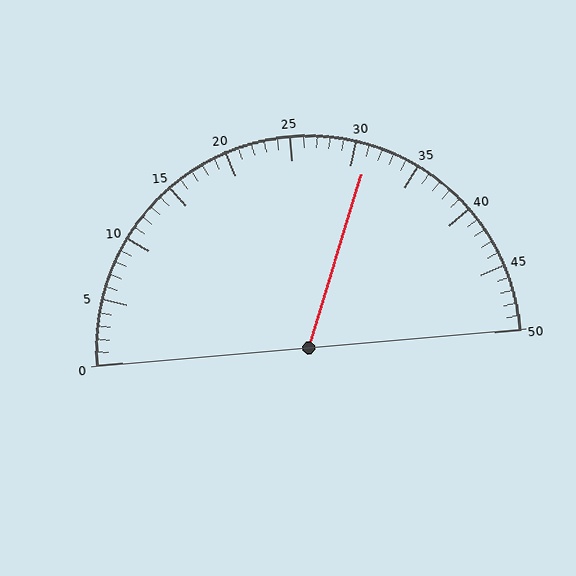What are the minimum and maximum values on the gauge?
The gauge ranges from 0 to 50.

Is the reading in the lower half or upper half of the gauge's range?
The reading is in the upper half of the range (0 to 50).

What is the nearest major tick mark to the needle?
The nearest major tick mark is 30.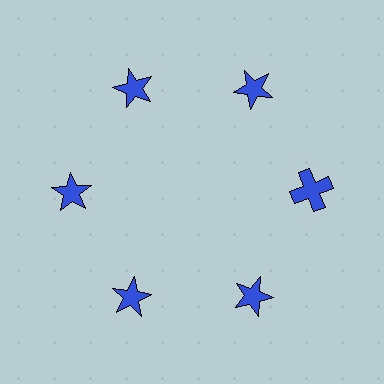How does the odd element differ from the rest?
It has a different shape: cross instead of star.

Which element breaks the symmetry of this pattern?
The blue cross at roughly the 3 o'clock position breaks the symmetry. All other shapes are blue stars.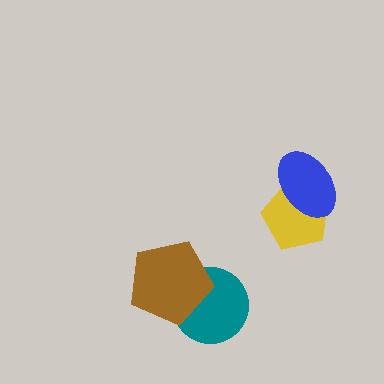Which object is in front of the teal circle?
The brown pentagon is in front of the teal circle.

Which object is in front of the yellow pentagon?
The blue ellipse is in front of the yellow pentagon.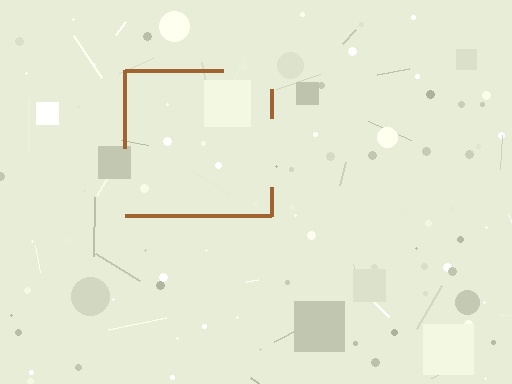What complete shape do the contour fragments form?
The contour fragments form a square.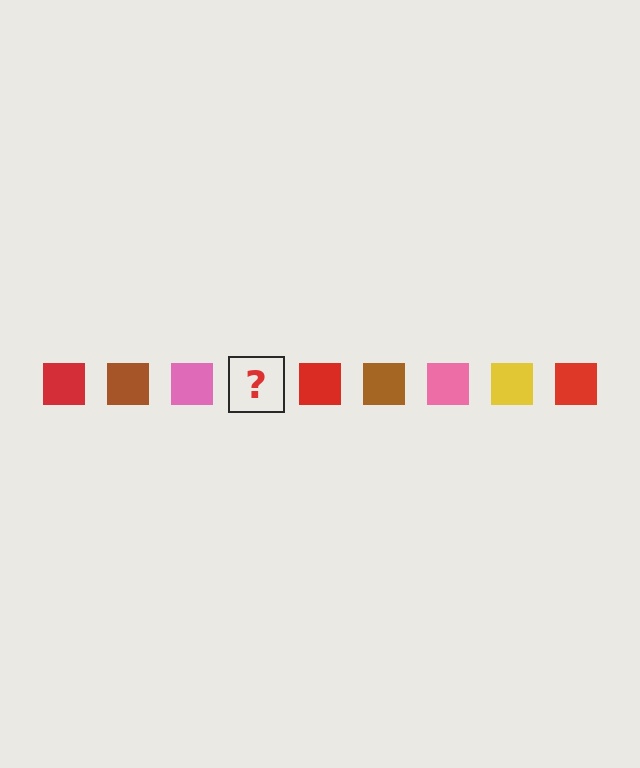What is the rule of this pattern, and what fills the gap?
The rule is that the pattern cycles through red, brown, pink, yellow squares. The gap should be filled with a yellow square.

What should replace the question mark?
The question mark should be replaced with a yellow square.